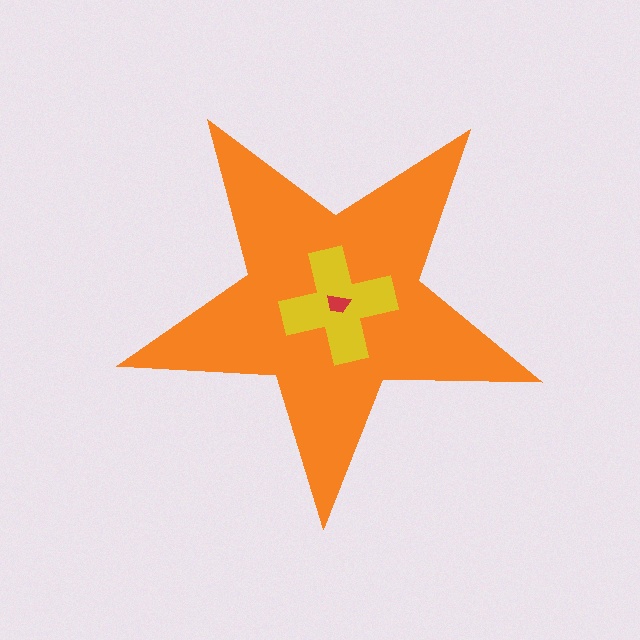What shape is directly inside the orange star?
The yellow cross.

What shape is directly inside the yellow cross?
The red trapezoid.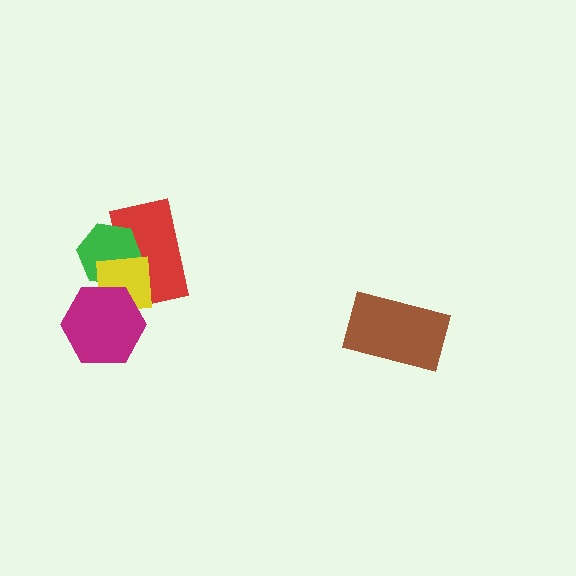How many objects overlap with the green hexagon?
2 objects overlap with the green hexagon.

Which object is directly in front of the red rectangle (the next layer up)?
The green hexagon is directly in front of the red rectangle.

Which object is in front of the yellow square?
The magenta hexagon is in front of the yellow square.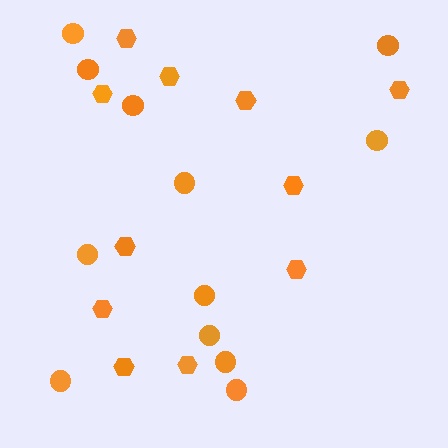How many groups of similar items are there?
There are 2 groups: one group of hexagons (11) and one group of circles (12).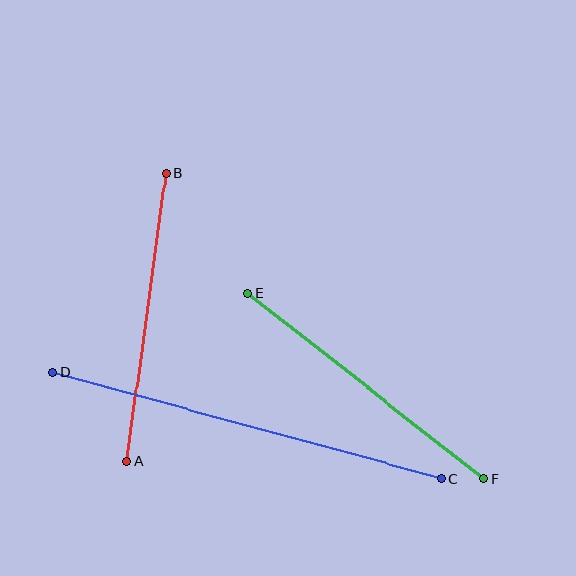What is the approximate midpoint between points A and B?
The midpoint is at approximately (146, 318) pixels.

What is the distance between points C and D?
The distance is approximately 403 pixels.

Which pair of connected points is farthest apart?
Points C and D are farthest apart.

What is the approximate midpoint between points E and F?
The midpoint is at approximately (366, 386) pixels.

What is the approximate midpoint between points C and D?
The midpoint is at approximately (247, 425) pixels.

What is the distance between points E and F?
The distance is approximately 300 pixels.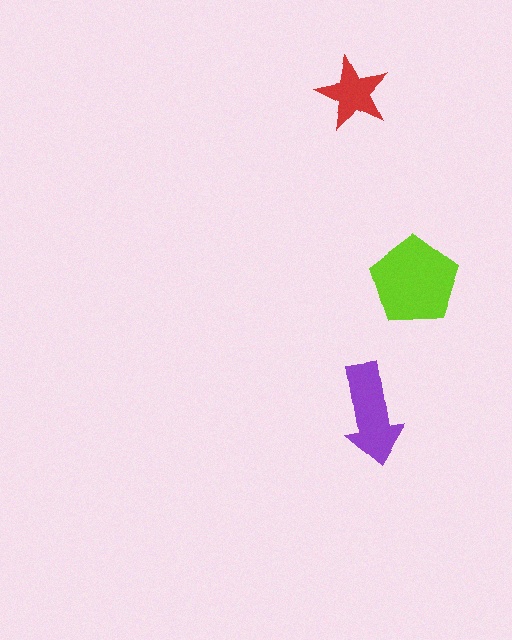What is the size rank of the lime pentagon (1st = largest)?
1st.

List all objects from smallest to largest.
The red star, the purple arrow, the lime pentagon.